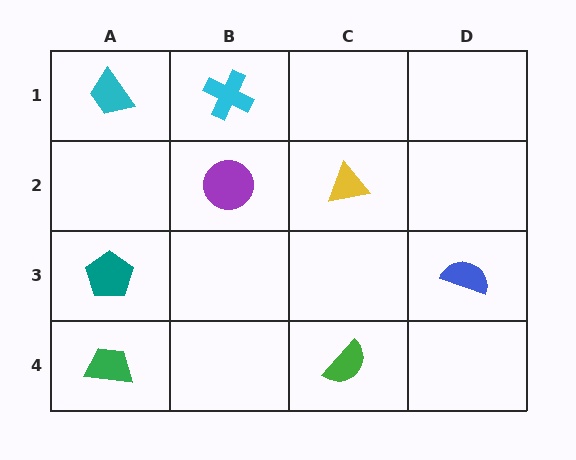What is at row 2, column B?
A purple circle.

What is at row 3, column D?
A blue semicircle.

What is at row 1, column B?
A cyan cross.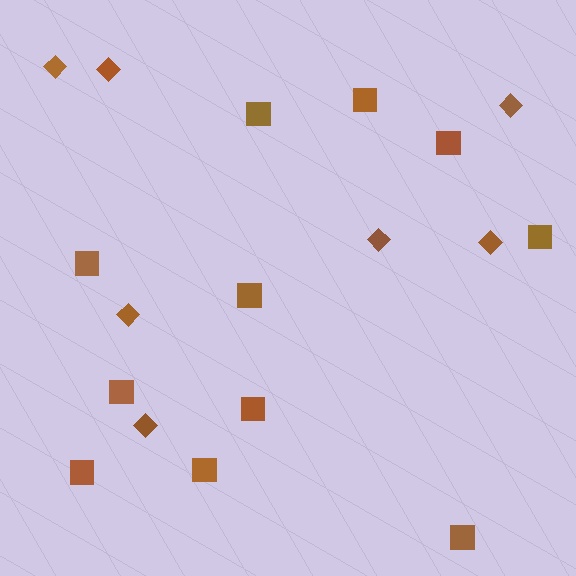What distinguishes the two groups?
There are 2 groups: one group of squares (11) and one group of diamonds (7).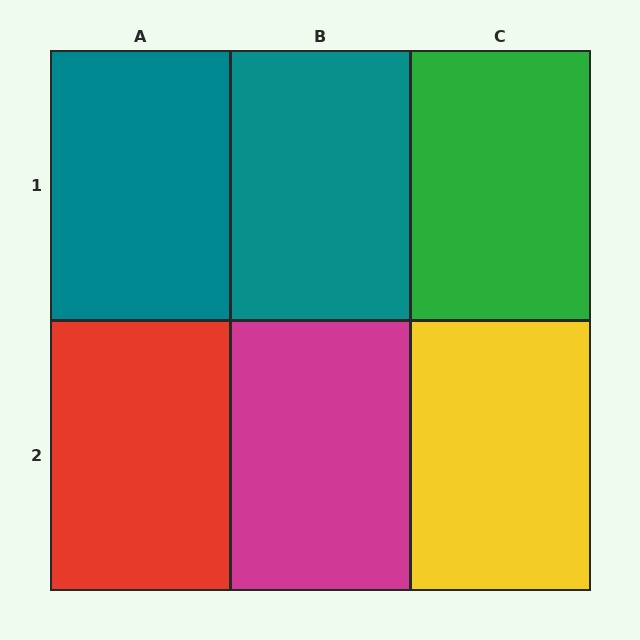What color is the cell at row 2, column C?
Yellow.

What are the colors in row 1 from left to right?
Teal, teal, green.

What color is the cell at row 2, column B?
Magenta.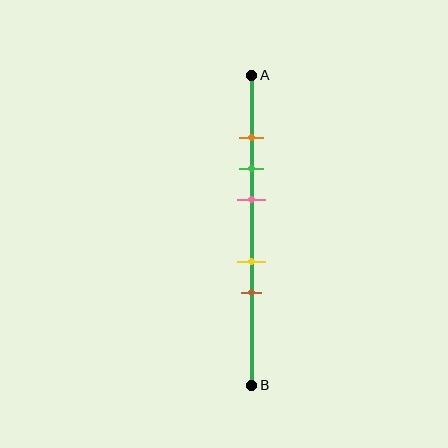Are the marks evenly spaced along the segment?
No, the marks are not evenly spaced.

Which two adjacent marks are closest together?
The orange and green marks are the closest adjacent pair.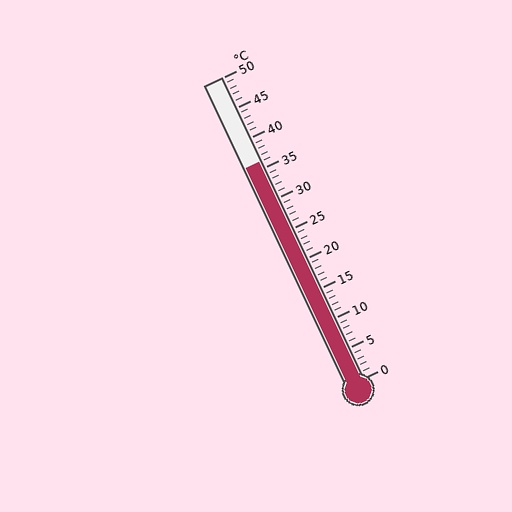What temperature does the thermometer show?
The thermometer shows approximately 36°C.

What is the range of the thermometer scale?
The thermometer scale ranges from 0°C to 50°C.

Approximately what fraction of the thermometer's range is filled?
The thermometer is filled to approximately 70% of its range.